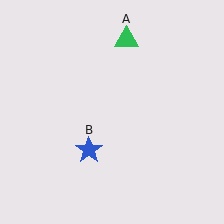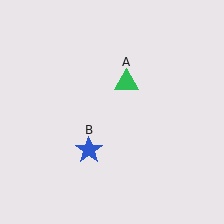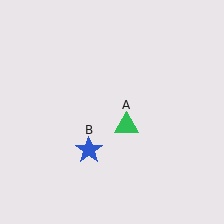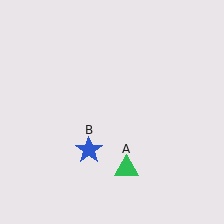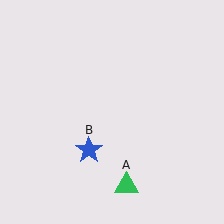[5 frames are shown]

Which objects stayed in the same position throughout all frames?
Blue star (object B) remained stationary.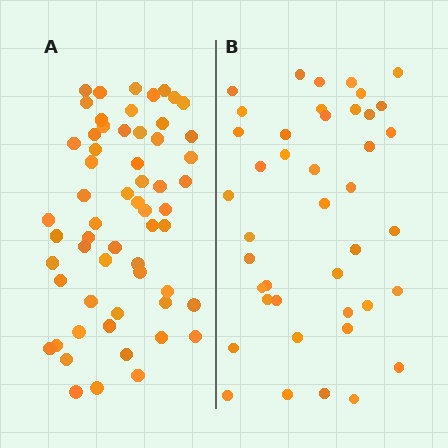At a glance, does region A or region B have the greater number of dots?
Region A (the left region) has more dots.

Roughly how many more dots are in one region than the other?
Region A has approximately 15 more dots than region B.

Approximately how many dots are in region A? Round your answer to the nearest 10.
About 60 dots. (The exact count is 59, which rounds to 60.)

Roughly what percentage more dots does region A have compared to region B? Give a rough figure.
About 40% more.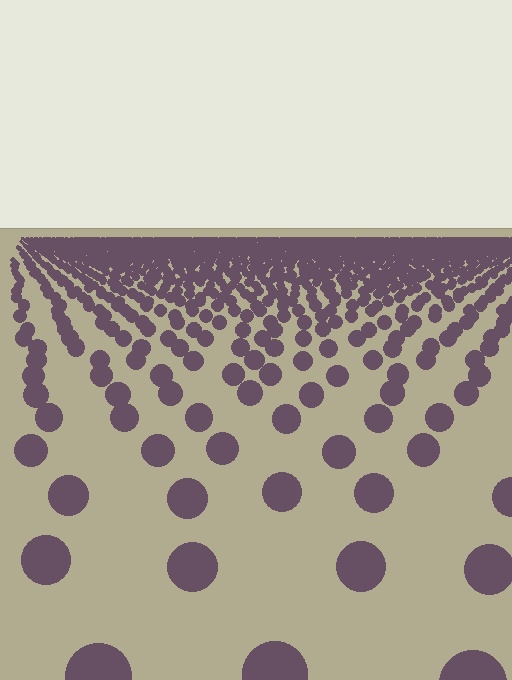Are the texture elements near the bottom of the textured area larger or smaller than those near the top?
Larger. Near the bottom, elements are closer to the viewer and appear at a bigger on-screen size.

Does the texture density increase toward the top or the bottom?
Density increases toward the top.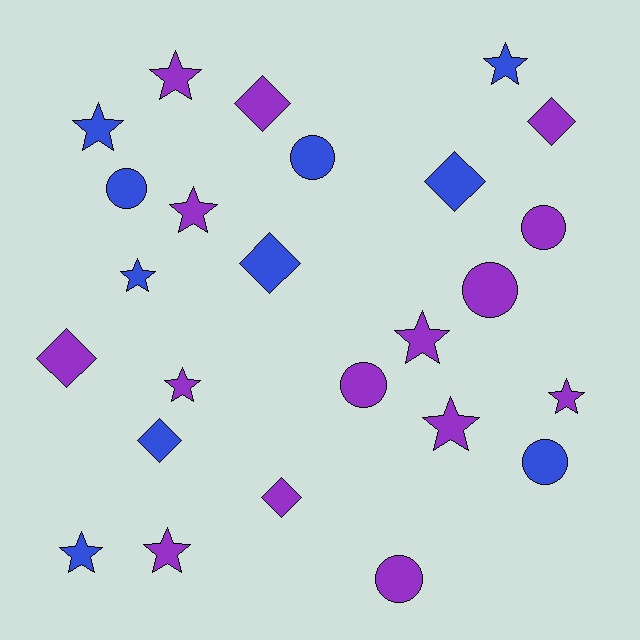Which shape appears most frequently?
Star, with 11 objects.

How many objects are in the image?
There are 25 objects.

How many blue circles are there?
There are 3 blue circles.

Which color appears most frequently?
Purple, with 15 objects.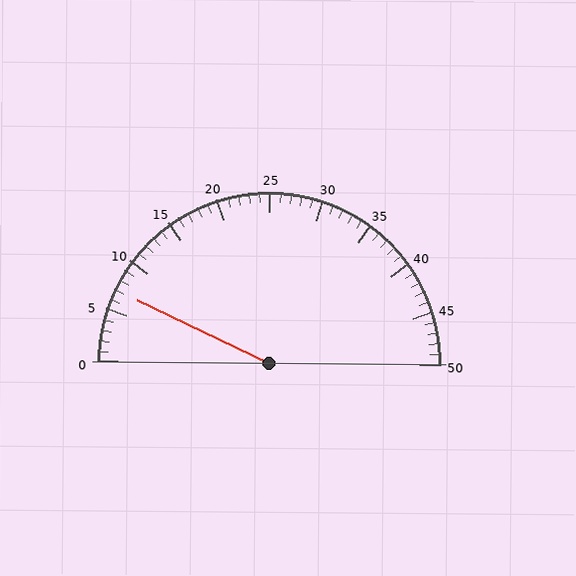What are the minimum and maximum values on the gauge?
The gauge ranges from 0 to 50.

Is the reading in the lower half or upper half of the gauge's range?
The reading is in the lower half of the range (0 to 50).